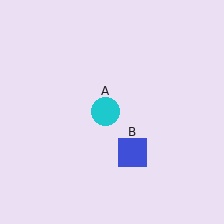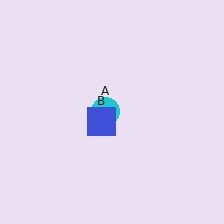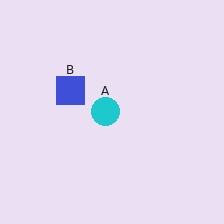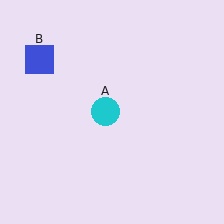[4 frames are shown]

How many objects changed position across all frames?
1 object changed position: blue square (object B).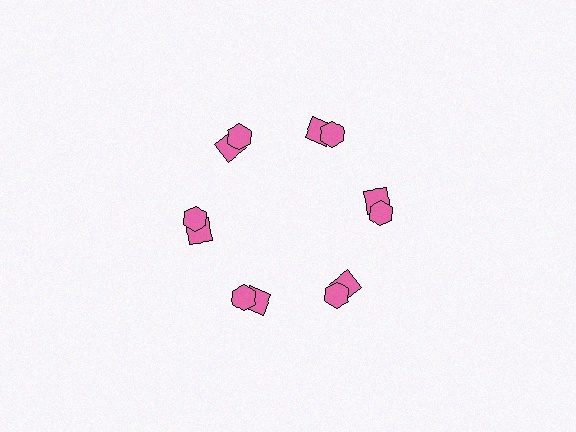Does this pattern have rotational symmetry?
Yes, this pattern has 6-fold rotational symmetry. It looks the same after rotating 60 degrees around the center.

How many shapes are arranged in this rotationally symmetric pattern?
There are 12 shapes, arranged in 6 groups of 2.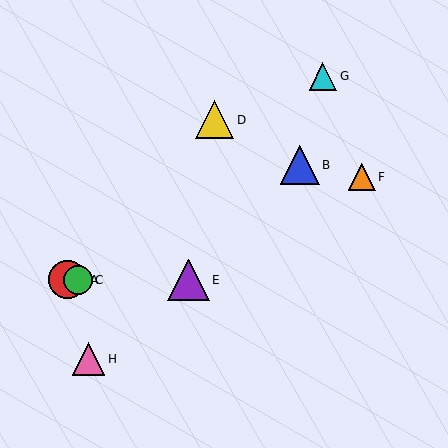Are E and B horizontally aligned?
No, E is at y≈280 and B is at y≈165.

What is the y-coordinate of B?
Object B is at y≈165.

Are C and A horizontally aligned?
Yes, both are at y≈280.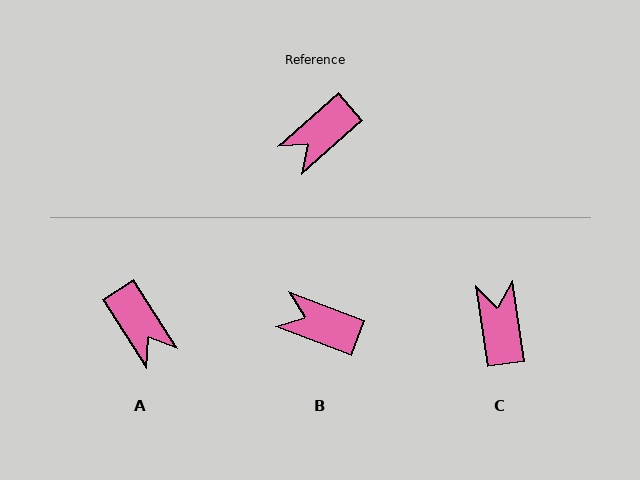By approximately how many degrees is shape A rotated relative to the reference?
Approximately 82 degrees counter-clockwise.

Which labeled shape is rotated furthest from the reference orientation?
C, about 123 degrees away.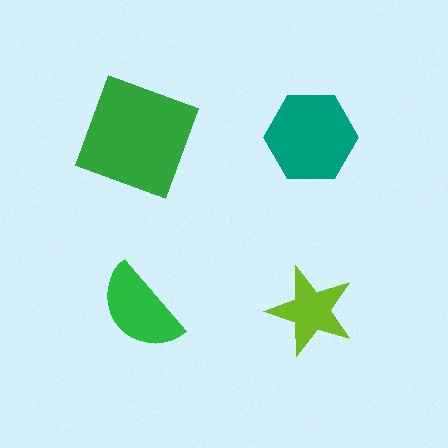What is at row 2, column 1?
A green semicircle.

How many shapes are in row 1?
2 shapes.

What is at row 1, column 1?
A green square.